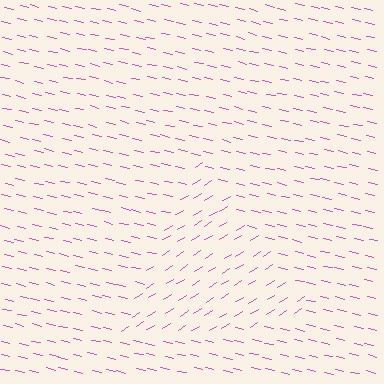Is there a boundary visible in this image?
Yes, there is a texture boundary formed by a change in line orientation.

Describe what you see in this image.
The image is filled with small pink line segments. A triangle region in the image has lines oriented differently from the surrounding lines, creating a visible texture boundary.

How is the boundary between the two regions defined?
The boundary is defined purely by a change in line orientation (approximately 45 degrees difference). All lines are the same color and thickness.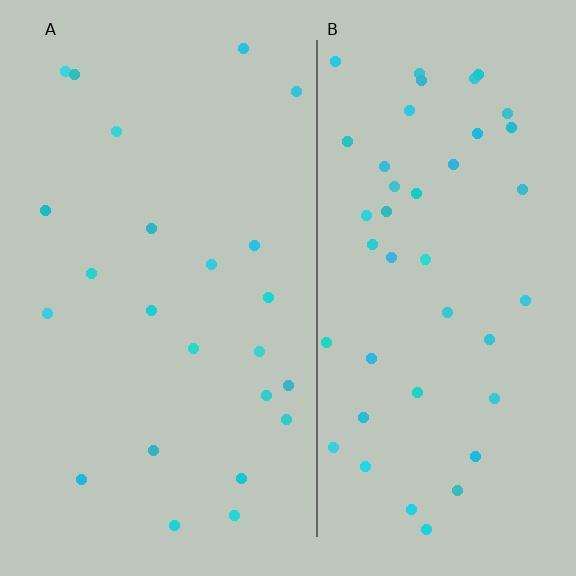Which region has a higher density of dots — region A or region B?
B (the right).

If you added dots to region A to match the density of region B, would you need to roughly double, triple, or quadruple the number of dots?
Approximately double.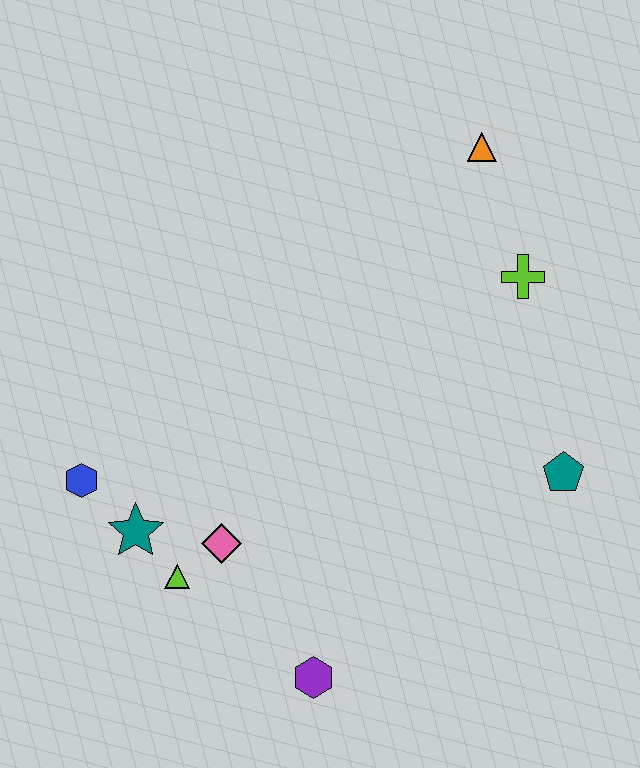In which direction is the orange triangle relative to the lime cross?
The orange triangle is above the lime cross.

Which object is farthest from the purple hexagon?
The orange triangle is farthest from the purple hexagon.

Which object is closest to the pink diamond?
The lime triangle is closest to the pink diamond.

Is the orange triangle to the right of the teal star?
Yes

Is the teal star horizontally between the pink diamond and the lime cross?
No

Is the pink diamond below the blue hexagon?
Yes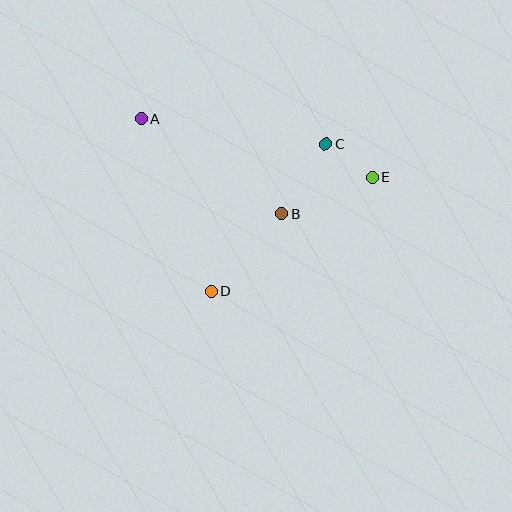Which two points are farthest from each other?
Points A and E are farthest from each other.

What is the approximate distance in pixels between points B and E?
The distance between B and E is approximately 98 pixels.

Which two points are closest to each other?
Points C and E are closest to each other.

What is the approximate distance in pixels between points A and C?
The distance between A and C is approximately 186 pixels.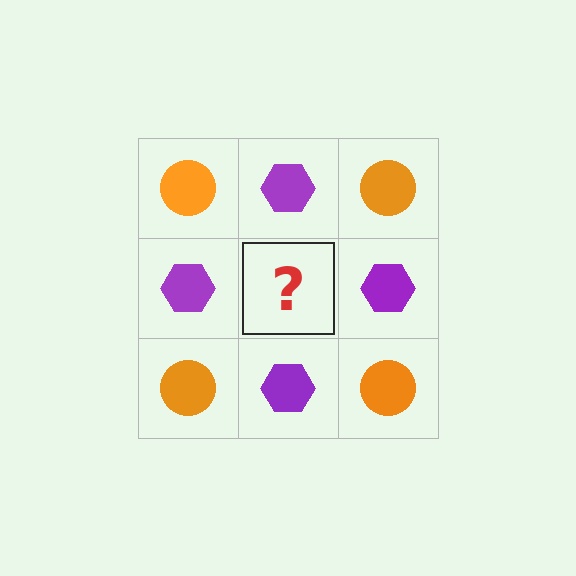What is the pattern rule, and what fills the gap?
The rule is that it alternates orange circle and purple hexagon in a checkerboard pattern. The gap should be filled with an orange circle.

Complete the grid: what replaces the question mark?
The question mark should be replaced with an orange circle.